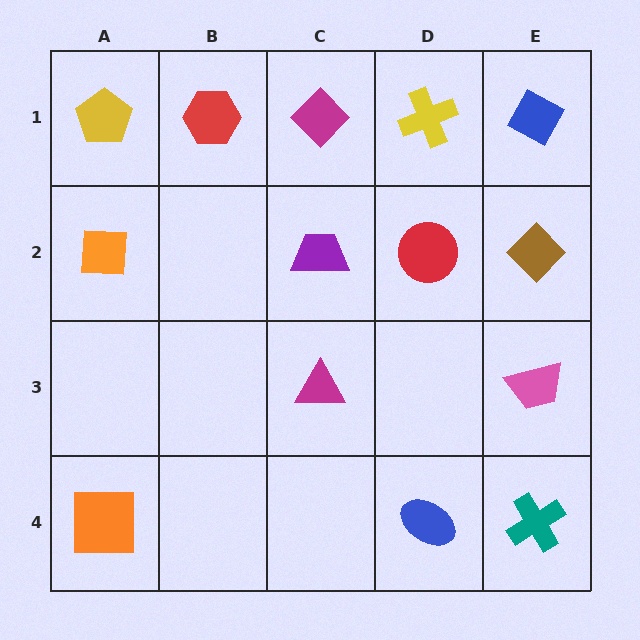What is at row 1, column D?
A yellow cross.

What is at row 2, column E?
A brown diamond.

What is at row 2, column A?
An orange square.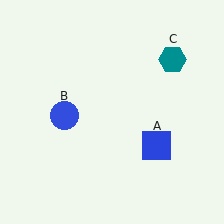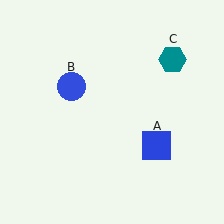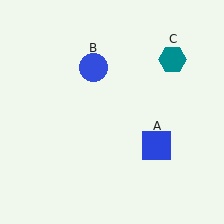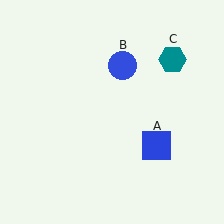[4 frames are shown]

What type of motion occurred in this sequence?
The blue circle (object B) rotated clockwise around the center of the scene.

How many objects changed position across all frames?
1 object changed position: blue circle (object B).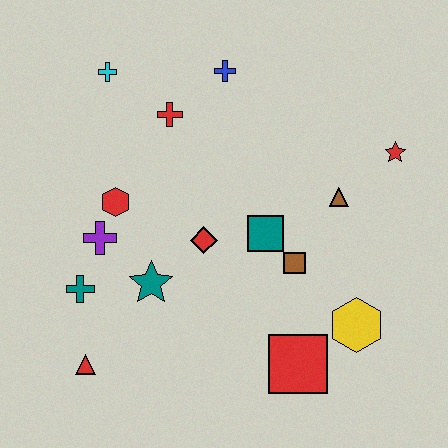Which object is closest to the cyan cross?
The red cross is closest to the cyan cross.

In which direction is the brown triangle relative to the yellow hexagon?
The brown triangle is above the yellow hexagon.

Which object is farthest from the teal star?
The red star is farthest from the teal star.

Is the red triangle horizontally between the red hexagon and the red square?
No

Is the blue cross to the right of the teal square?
No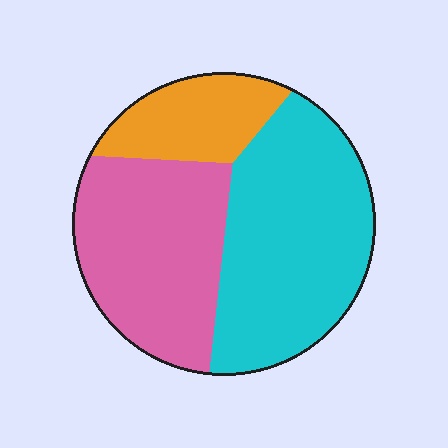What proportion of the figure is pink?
Pink takes up about three eighths (3/8) of the figure.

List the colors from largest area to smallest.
From largest to smallest: cyan, pink, orange.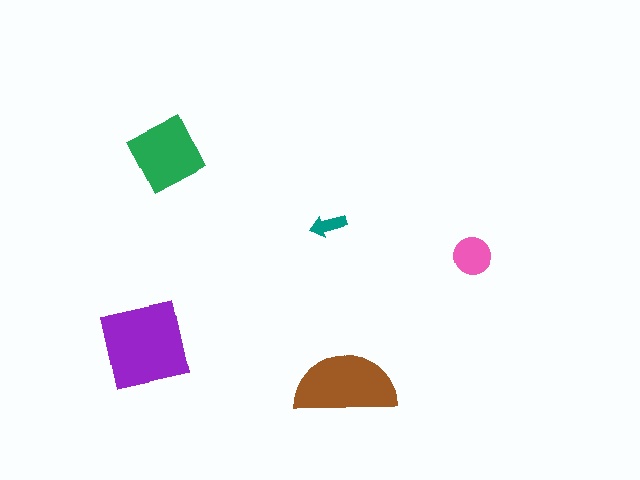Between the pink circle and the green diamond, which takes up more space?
The green diamond.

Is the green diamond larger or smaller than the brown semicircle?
Smaller.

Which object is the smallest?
The teal arrow.